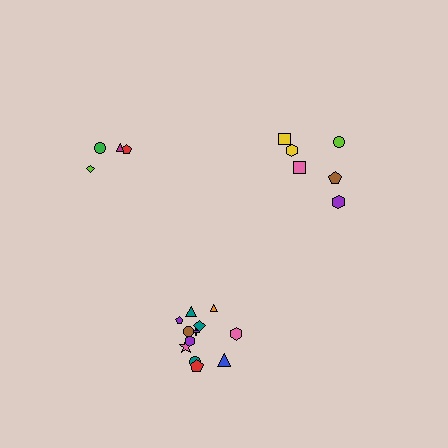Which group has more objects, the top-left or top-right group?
The top-right group.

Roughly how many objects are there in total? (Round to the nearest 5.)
Roughly 20 objects in total.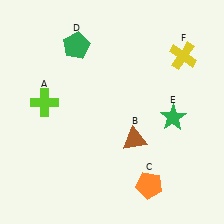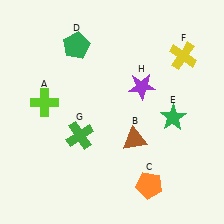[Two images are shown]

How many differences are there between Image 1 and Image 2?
There are 2 differences between the two images.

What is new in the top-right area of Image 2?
A purple star (H) was added in the top-right area of Image 2.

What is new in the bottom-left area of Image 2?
A green cross (G) was added in the bottom-left area of Image 2.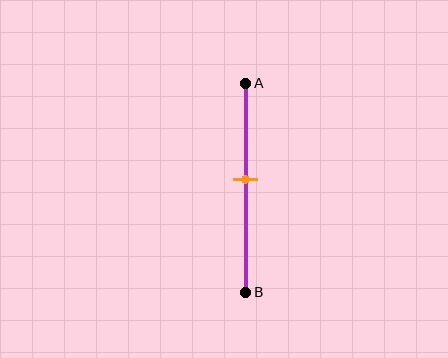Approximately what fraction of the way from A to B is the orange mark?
The orange mark is approximately 45% of the way from A to B.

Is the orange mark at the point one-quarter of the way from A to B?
No, the mark is at about 45% from A, not at the 25% one-quarter point.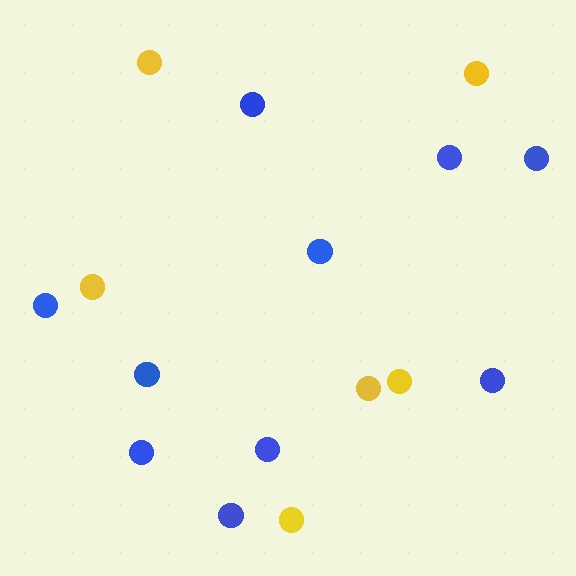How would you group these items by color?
There are 2 groups: one group of yellow circles (6) and one group of blue circles (10).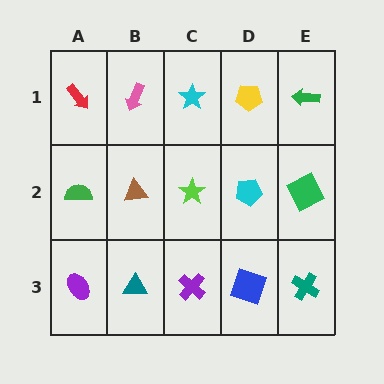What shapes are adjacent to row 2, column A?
A red arrow (row 1, column A), a purple ellipse (row 3, column A), a brown triangle (row 2, column B).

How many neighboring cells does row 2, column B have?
4.